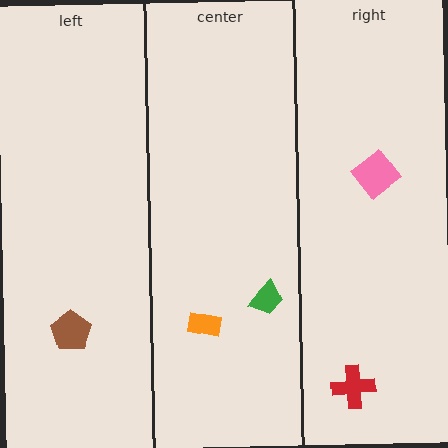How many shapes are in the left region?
1.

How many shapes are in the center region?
2.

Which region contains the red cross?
The right region.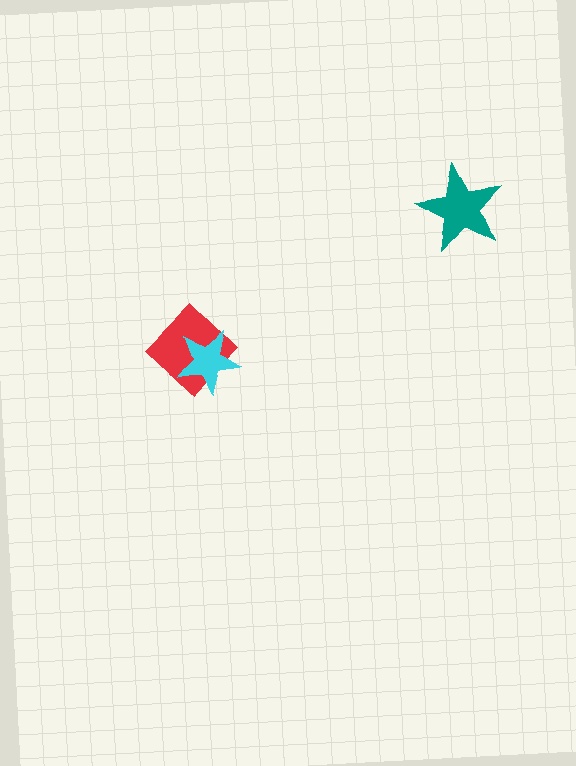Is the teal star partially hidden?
No, no other shape covers it.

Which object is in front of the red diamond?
The cyan star is in front of the red diamond.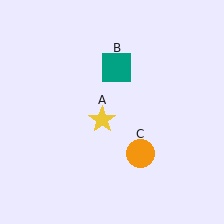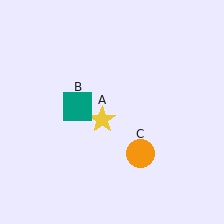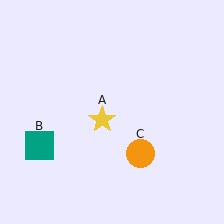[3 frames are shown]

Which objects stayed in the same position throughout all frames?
Yellow star (object A) and orange circle (object C) remained stationary.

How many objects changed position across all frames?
1 object changed position: teal square (object B).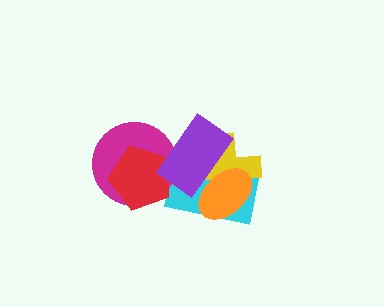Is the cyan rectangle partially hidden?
Yes, it is partially covered by another shape.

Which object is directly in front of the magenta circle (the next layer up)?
The red pentagon is directly in front of the magenta circle.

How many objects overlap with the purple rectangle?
5 objects overlap with the purple rectangle.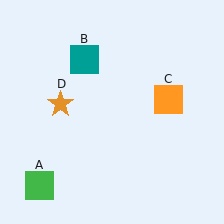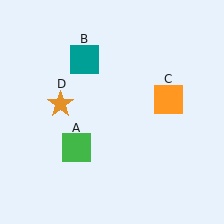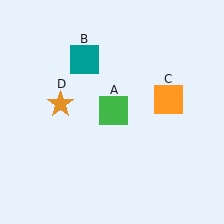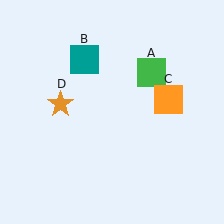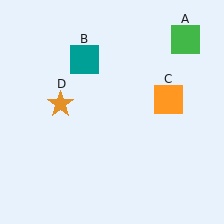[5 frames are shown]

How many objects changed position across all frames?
1 object changed position: green square (object A).